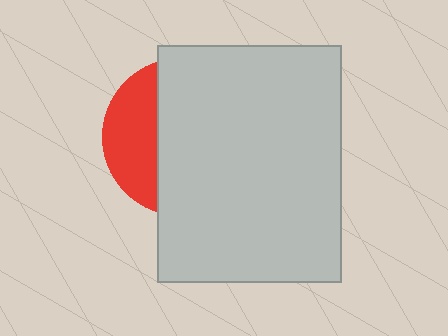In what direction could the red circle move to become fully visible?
The red circle could move left. That would shift it out from behind the light gray rectangle entirely.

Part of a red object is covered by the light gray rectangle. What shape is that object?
It is a circle.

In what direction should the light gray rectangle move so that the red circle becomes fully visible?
The light gray rectangle should move right. That is the shortest direction to clear the overlap and leave the red circle fully visible.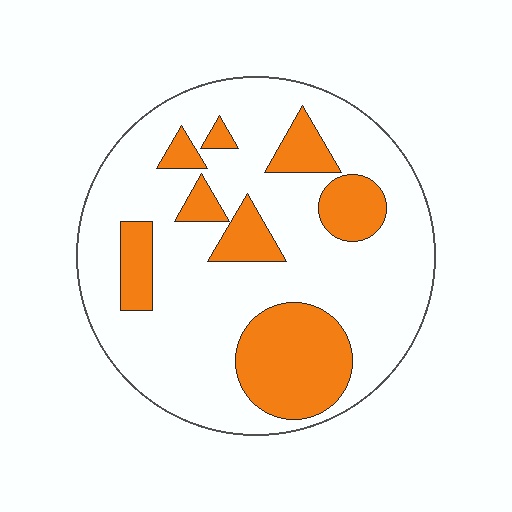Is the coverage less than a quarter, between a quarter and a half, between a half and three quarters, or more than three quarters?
Between a quarter and a half.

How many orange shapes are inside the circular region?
8.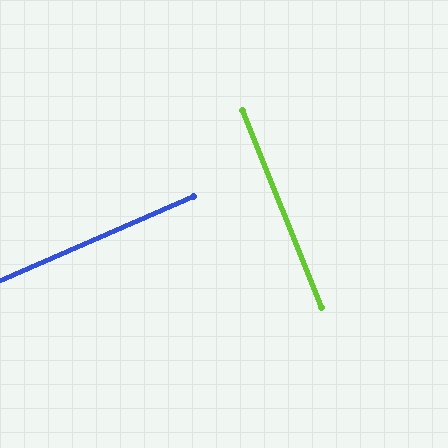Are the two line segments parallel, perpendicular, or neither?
Perpendicular — they meet at approximately 88°.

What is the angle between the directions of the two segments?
Approximately 88 degrees.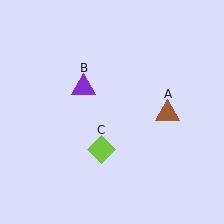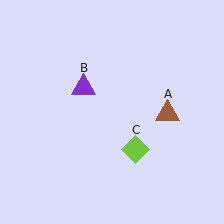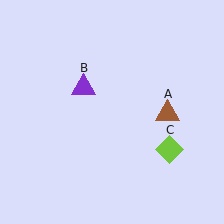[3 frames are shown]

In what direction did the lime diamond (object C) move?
The lime diamond (object C) moved right.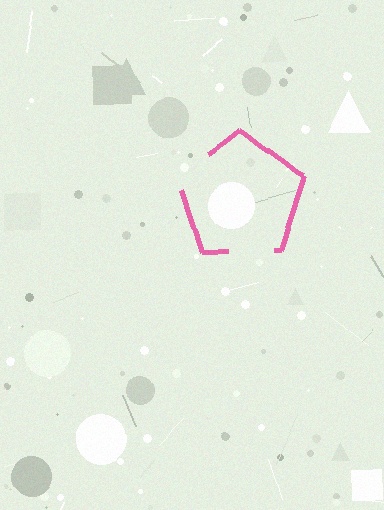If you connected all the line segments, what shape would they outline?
They would outline a pentagon.